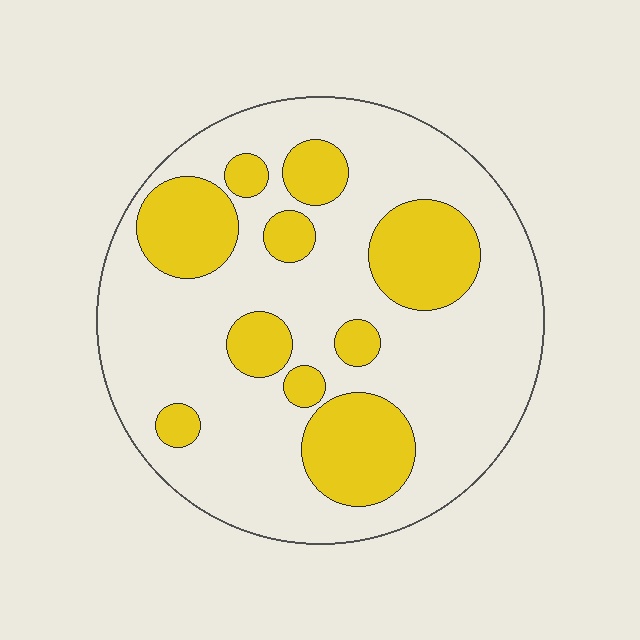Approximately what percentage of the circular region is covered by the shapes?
Approximately 30%.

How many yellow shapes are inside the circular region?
10.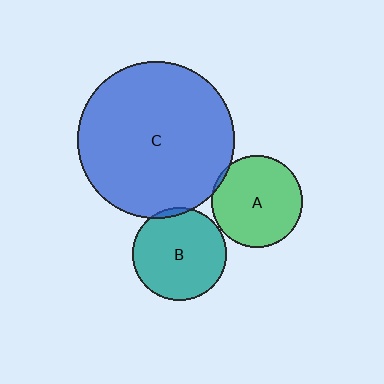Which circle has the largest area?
Circle C (blue).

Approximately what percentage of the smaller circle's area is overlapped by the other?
Approximately 5%.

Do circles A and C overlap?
Yes.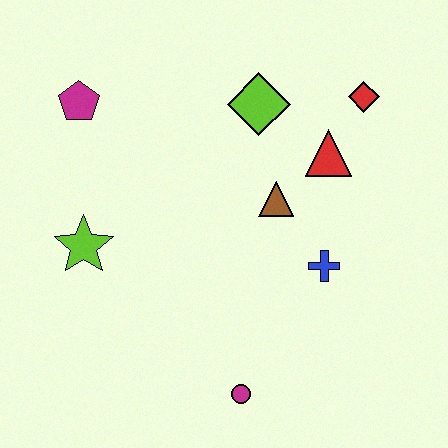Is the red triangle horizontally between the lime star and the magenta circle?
No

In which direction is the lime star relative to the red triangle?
The lime star is to the left of the red triangle.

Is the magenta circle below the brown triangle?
Yes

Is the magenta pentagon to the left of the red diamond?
Yes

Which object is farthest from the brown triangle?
The magenta pentagon is farthest from the brown triangle.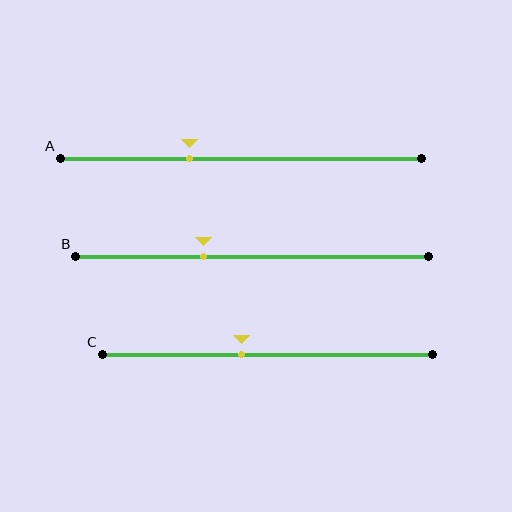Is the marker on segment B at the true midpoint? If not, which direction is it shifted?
No, the marker on segment B is shifted to the left by about 14% of the segment length.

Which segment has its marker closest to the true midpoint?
Segment C has its marker closest to the true midpoint.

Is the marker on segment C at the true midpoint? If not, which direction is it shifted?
No, the marker on segment C is shifted to the left by about 8% of the segment length.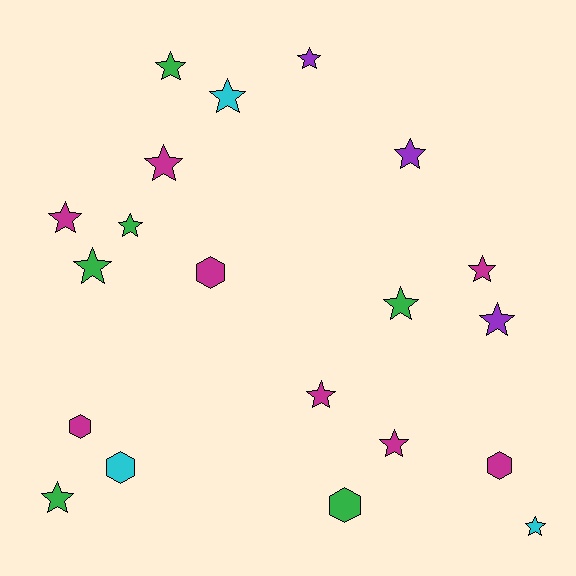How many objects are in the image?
There are 20 objects.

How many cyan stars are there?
There are 2 cyan stars.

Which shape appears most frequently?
Star, with 15 objects.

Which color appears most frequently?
Magenta, with 8 objects.